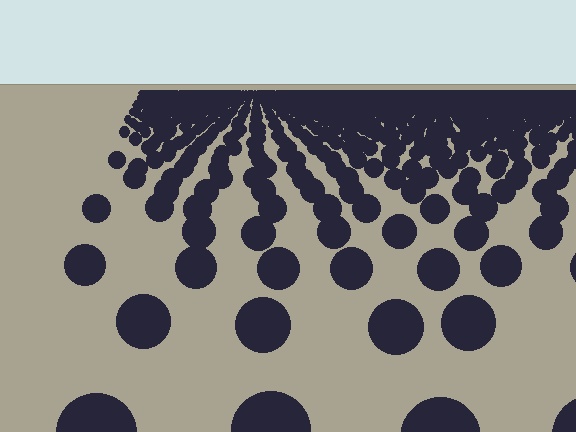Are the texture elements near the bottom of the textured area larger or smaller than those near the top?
Larger. Near the bottom, elements are closer to the viewer and appear at a bigger on-screen size.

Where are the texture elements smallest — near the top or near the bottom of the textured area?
Near the top.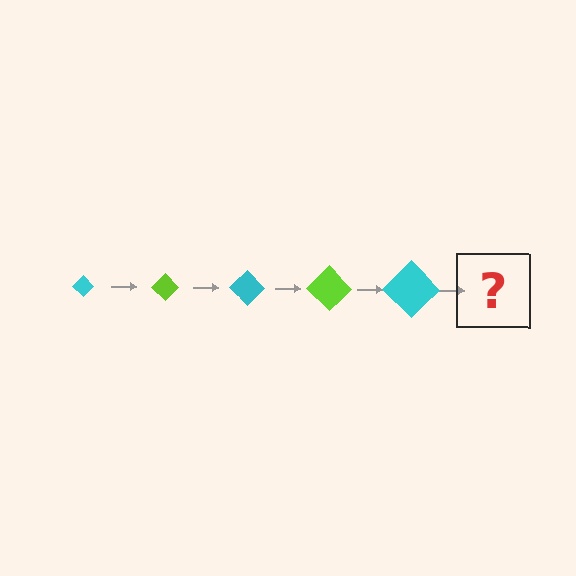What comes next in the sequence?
The next element should be a lime diamond, larger than the previous one.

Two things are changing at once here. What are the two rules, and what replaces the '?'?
The two rules are that the diamond grows larger each step and the color cycles through cyan and lime. The '?' should be a lime diamond, larger than the previous one.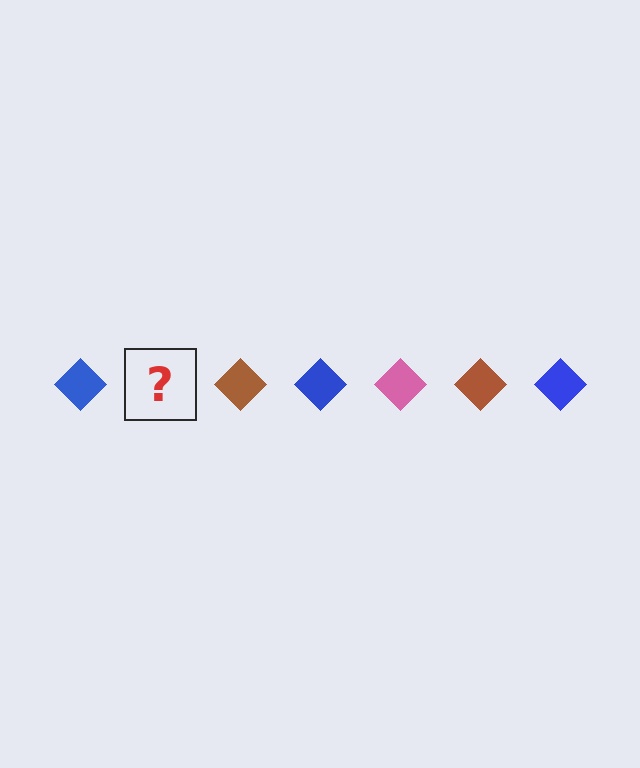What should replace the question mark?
The question mark should be replaced with a pink diamond.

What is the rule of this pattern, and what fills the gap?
The rule is that the pattern cycles through blue, pink, brown diamonds. The gap should be filled with a pink diamond.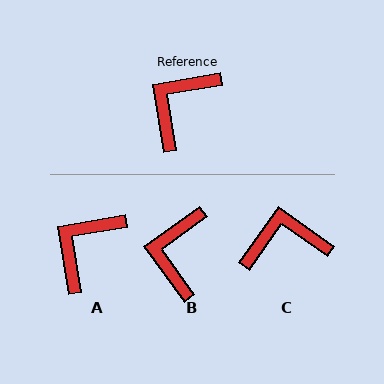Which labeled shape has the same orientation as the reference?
A.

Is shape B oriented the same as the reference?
No, it is off by about 26 degrees.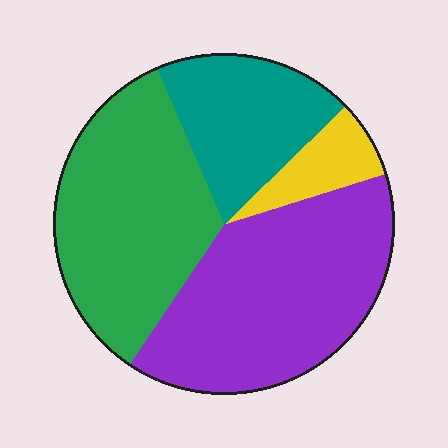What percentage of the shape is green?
Green covers 34% of the shape.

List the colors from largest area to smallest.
From largest to smallest: purple, green, teal, yellow.